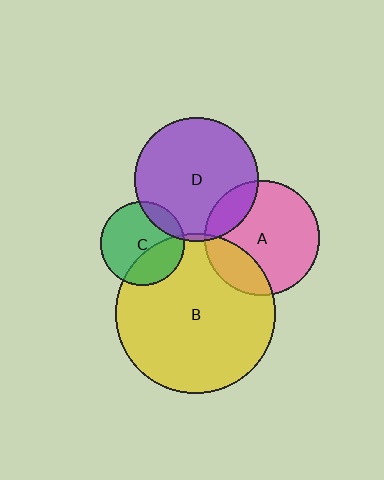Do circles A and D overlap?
Yes.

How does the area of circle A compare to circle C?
Approximately 1.9 times.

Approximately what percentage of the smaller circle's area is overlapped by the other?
Approximately 15%.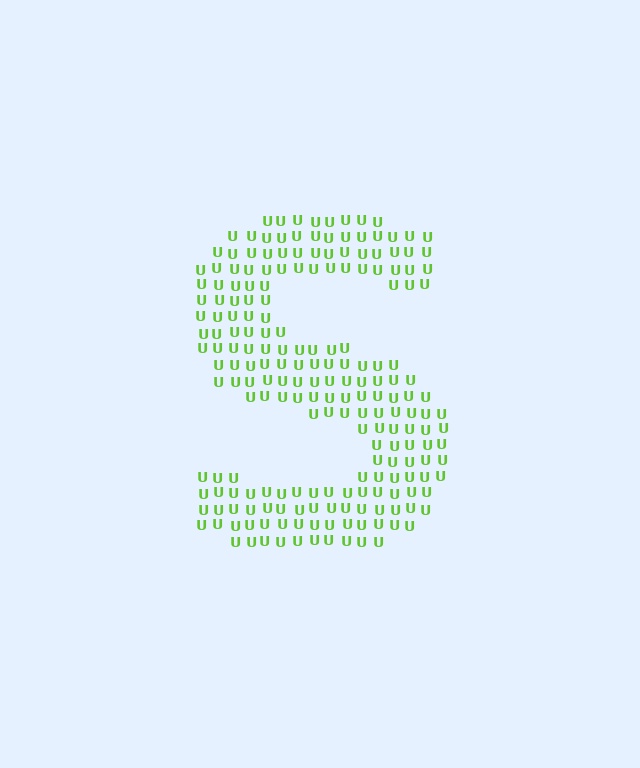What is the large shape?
The large shape is the letter S.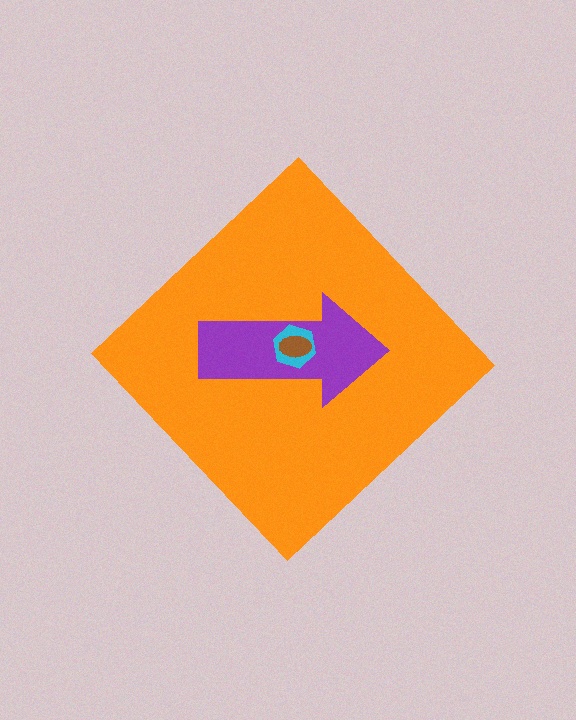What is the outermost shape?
The orange diamond.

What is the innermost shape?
The brown ellipse.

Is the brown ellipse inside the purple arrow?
Yes.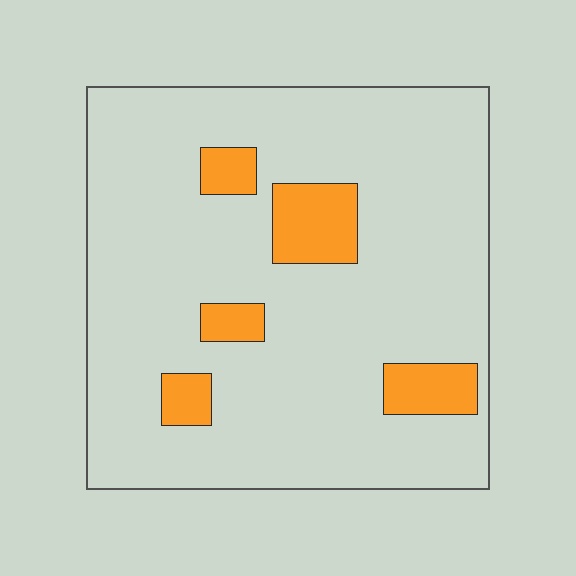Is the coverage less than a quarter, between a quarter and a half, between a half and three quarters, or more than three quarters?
Less than a quarter.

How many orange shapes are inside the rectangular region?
5.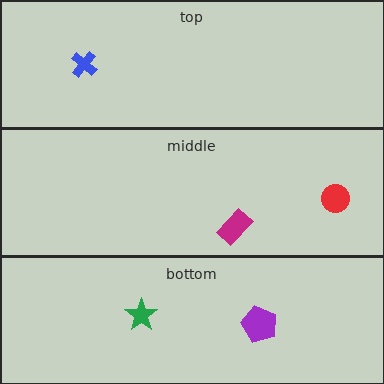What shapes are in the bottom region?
The green star, the purple pentagon.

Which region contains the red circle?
The middle region.